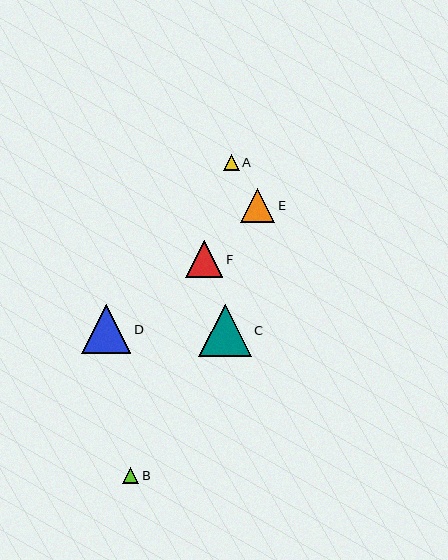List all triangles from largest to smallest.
From largest to smallest: C, D, F, E, B, A.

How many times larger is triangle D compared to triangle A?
Triangle D is approximately 3.1 times the size of triangle A.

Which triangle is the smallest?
Triangle A is the smallest with a size of approximately 16 pixels.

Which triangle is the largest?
Triangle C is the largest with a size of approximately 53 pixels.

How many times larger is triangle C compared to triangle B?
Triangle C is approximately 3.3 times the size of triangle B.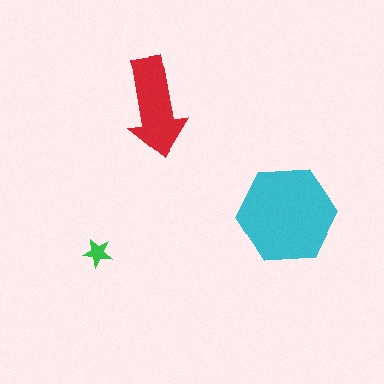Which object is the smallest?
The green star.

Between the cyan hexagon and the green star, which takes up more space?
The cyan hexagon.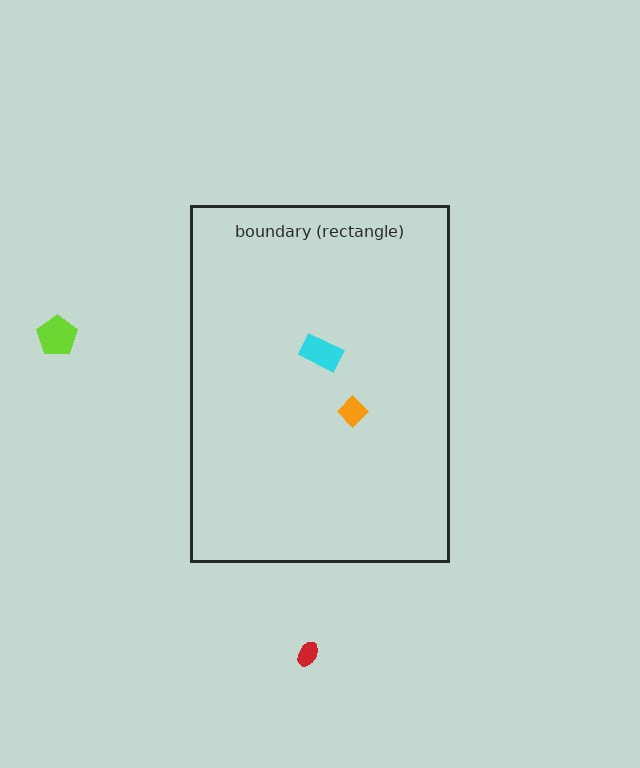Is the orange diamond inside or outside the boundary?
Inside.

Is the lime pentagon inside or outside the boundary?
Outside.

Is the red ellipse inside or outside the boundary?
Outside.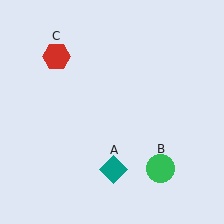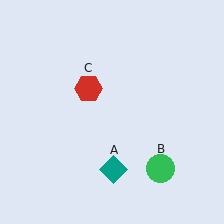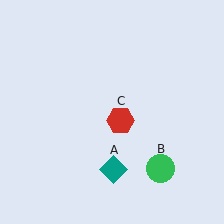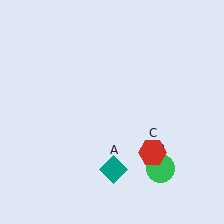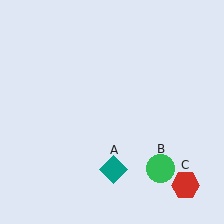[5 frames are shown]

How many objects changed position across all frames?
1 object changed position: red hexagon (object C).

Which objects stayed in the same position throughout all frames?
Teal diamond (object A) and green circle (object B) remained stationary.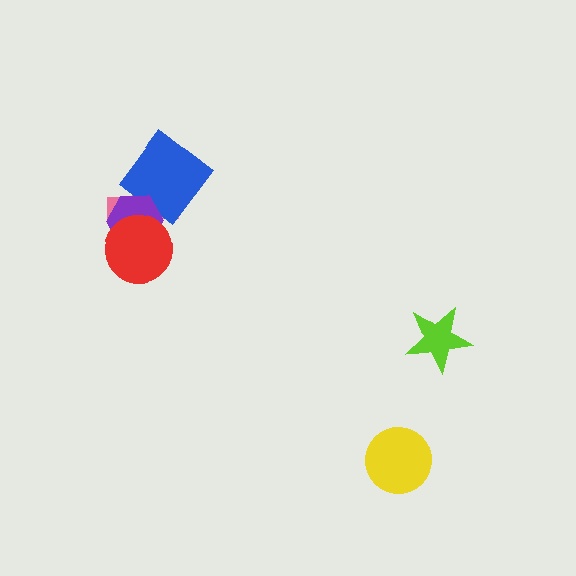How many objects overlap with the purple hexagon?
3 objects overlap with the purple hexagon.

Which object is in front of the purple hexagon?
The red circle is in front of the purple hexagon.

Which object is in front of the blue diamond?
The purple hexagon is in front of the blue diamond.